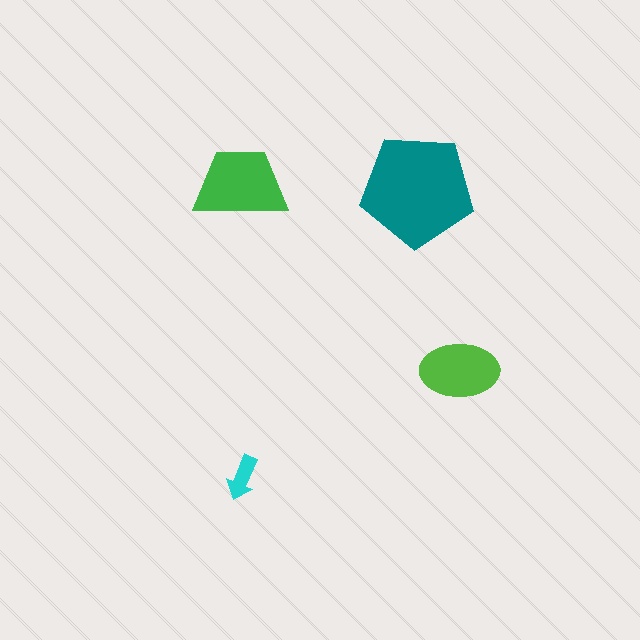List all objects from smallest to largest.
The cyan arrow, the lime ellipse, the green trapezoid, the teal pentagon.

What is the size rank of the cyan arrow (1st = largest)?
4th.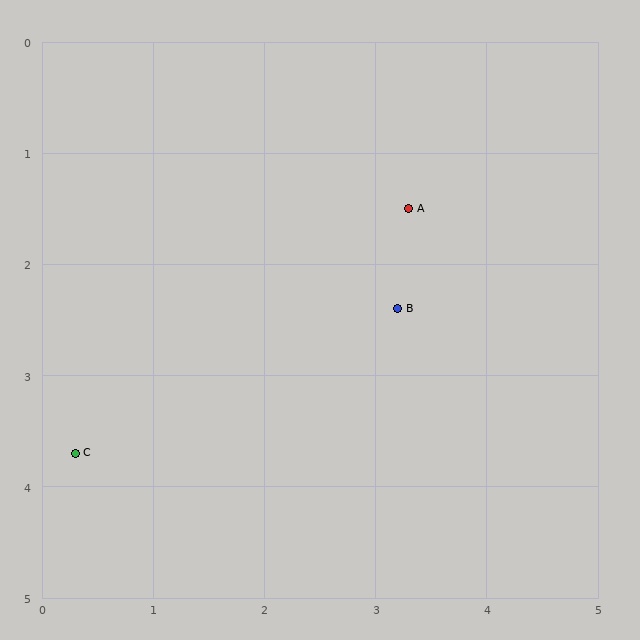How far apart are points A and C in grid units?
Points A and C are about 3.7 grid units apart.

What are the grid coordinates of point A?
Point A is at approximately (3.3, 1.5).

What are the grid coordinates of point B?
Point B is at approximately (3.2, 2.4).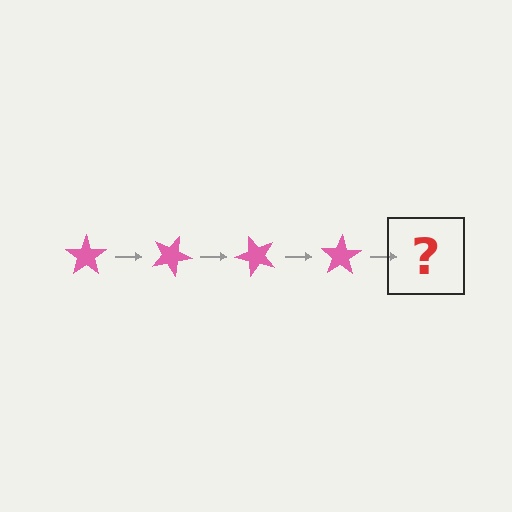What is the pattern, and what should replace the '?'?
The pattern is that the star rotates 25 degrees each step. The '?' should be a pink star rotated 100 degrees.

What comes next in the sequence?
The next element should be a pink star rotated 100 degrees.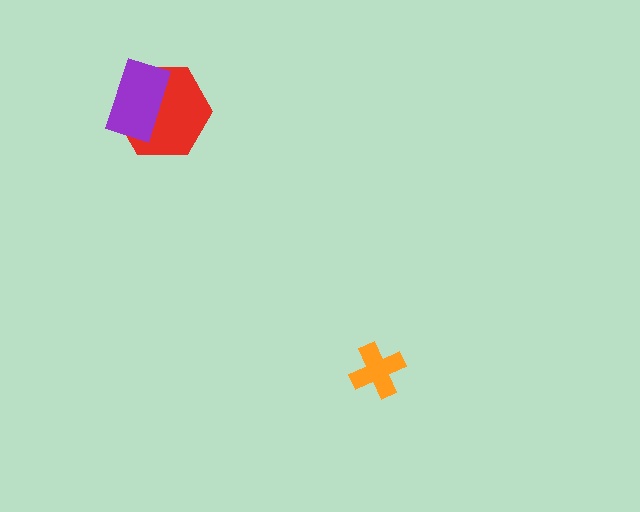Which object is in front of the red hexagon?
The purple rectangle is in front of the red hexagon.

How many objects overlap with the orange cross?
0 objects overlap with the orange cross.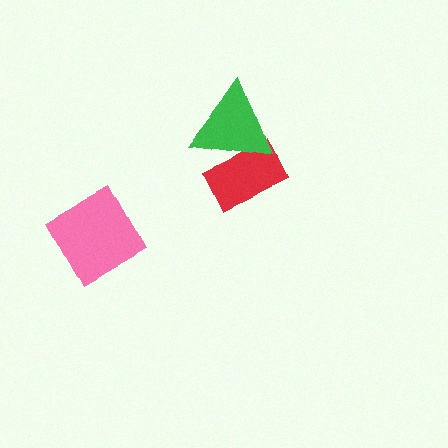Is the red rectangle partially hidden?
Yes, it is partially covered by another shape.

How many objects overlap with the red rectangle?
1 object overlaps with the red rectangle.